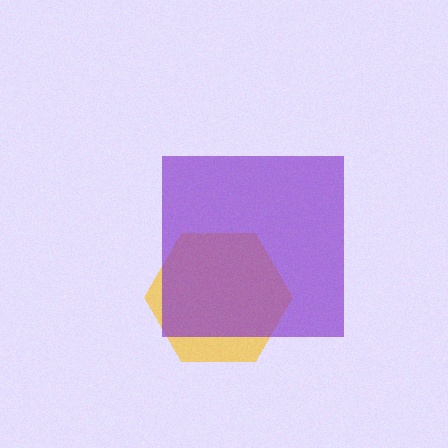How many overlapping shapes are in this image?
There are 2 overlapping shapes in the image.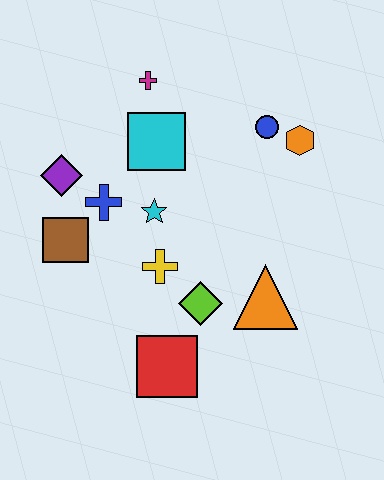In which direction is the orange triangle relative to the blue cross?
The orange triangle is to the right of the blue cross.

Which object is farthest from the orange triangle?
The magenta cross is farthest from the orange triangle.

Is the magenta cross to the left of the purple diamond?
No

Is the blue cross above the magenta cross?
No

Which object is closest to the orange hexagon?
The blue circle is closest to the orange hexagon.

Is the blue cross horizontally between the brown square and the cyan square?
Yes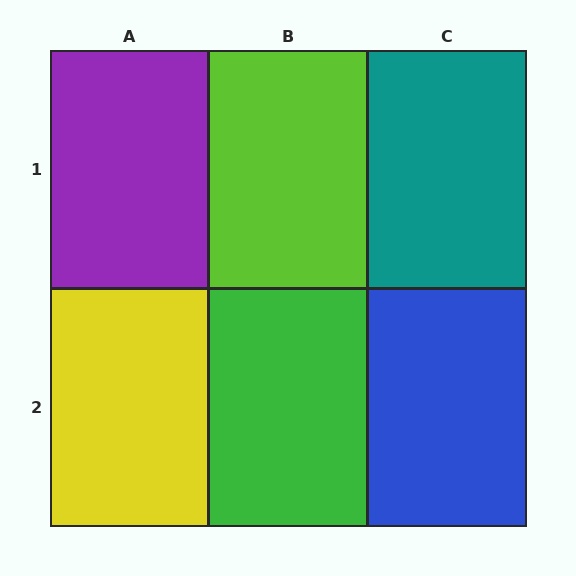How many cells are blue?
1 cell is blue.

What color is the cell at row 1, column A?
Purple.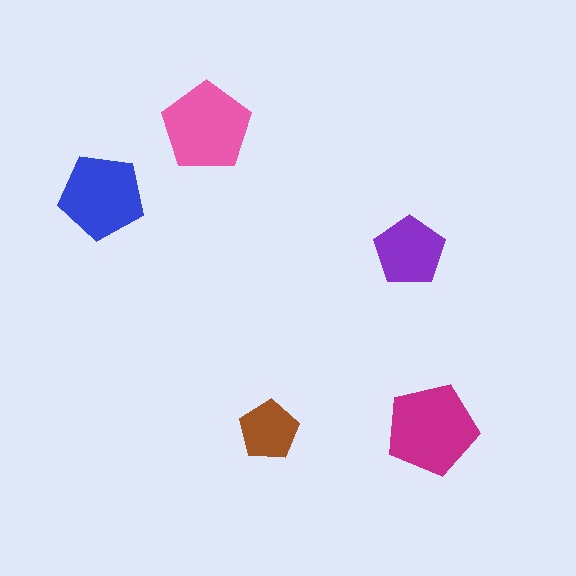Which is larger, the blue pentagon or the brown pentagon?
The blue one.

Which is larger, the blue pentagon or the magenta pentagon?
The magenta one.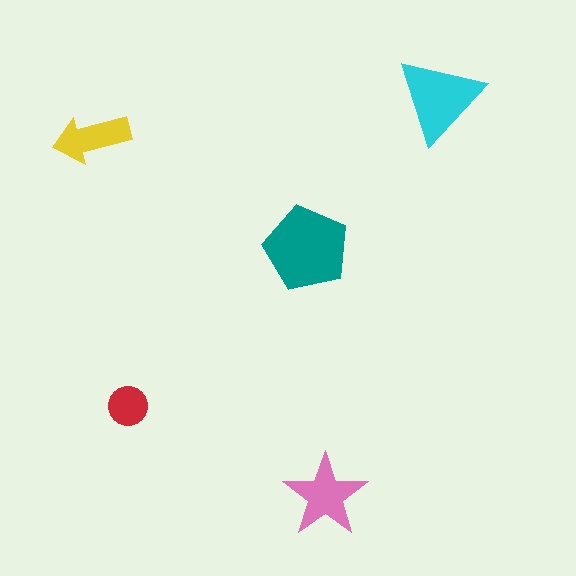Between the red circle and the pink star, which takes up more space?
The pink star.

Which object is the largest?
The teal pentagon.